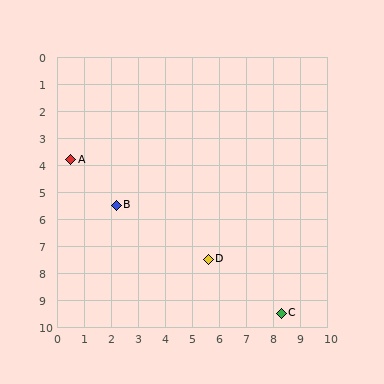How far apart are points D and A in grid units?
Points D and A are about 6.3 grid units apart.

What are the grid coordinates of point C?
Point C is at approximately (8.3, 9.5).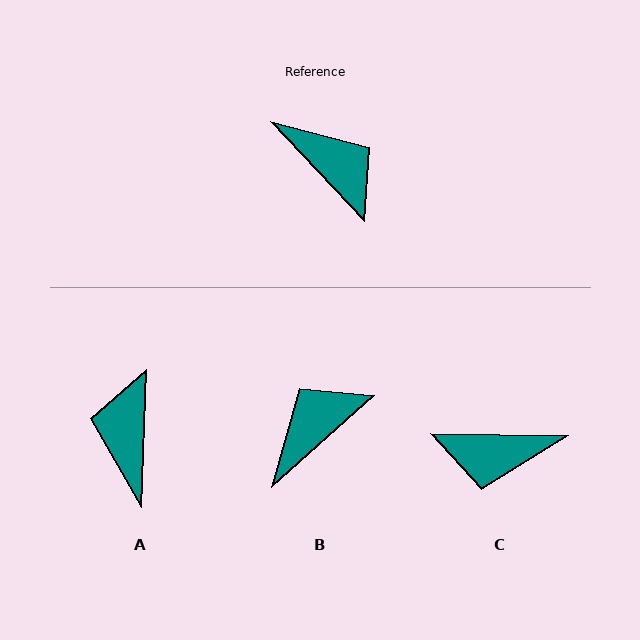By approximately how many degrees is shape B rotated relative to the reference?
Approximately 89 degrees counter-clockwise.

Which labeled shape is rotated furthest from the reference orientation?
A, about 134 degrees away.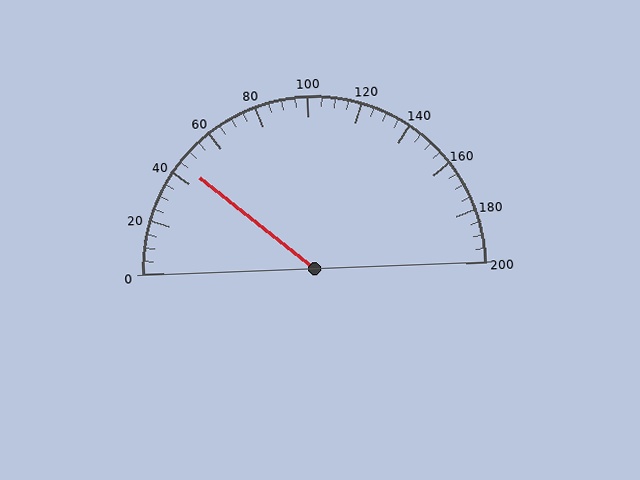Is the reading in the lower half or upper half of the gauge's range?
The reading is in the lower half of the range (0 to 200).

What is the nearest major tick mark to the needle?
The nearest major tick mark is 40.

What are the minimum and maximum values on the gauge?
The gauge ranges from 0 to 200.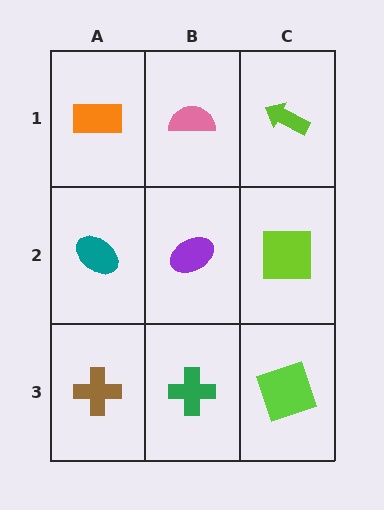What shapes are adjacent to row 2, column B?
A pink semicircle (row 1, column B), a green cross (row 3, column B), a teal ellipse (row 2, column A), a lime square (row 2, column C).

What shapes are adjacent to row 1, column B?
A purple ellipse (row 2, column B), an orange rectangle (row 1, column A), a lime arrow (row 1, column C).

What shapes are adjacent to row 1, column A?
A teal ellipse (row 2, column A), a pink semicircle (row 1, column B).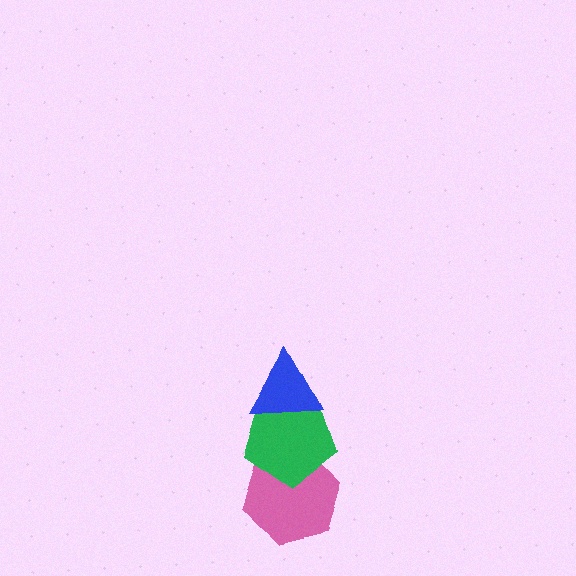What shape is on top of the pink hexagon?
The green pentagon is on top of the pink hexagon.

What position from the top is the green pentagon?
The green pentagon is 2nd from the top.